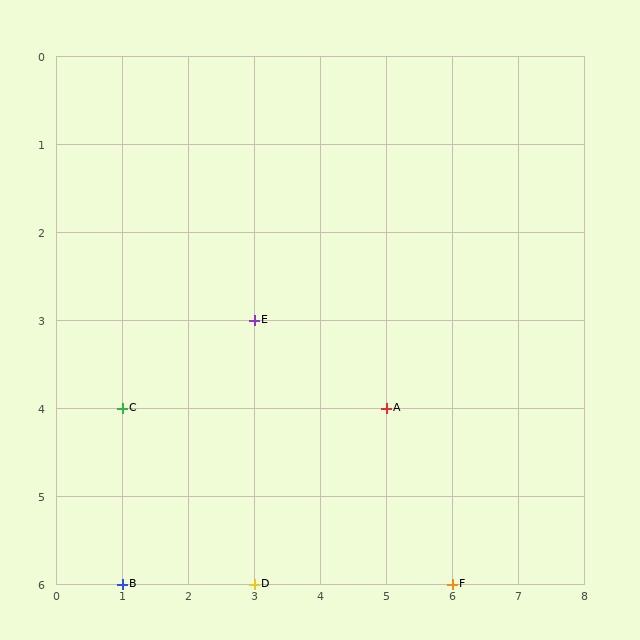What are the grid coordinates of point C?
Point C is at grid coordinates (1, 4).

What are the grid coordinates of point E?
Point E is at grid coordinates (3, 3).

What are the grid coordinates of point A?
Point A is at grid coordinates (5, 4).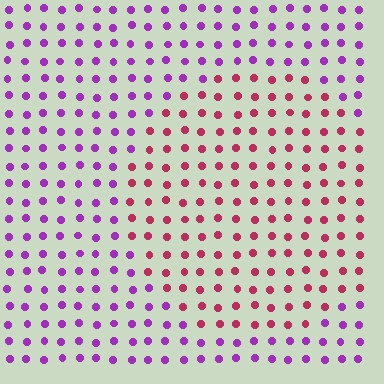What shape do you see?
I see a circle.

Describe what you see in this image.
The image is filled with small purple elements in a uniform arrangement. A circle-shaped region is visible where the elements are tinted to a slightly different hue, forming a subtle color boundary.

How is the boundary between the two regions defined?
The boundary is defined purely by a slight shift in hue (about 51 degrees). Spacing, size, and orientation are identical on both sides.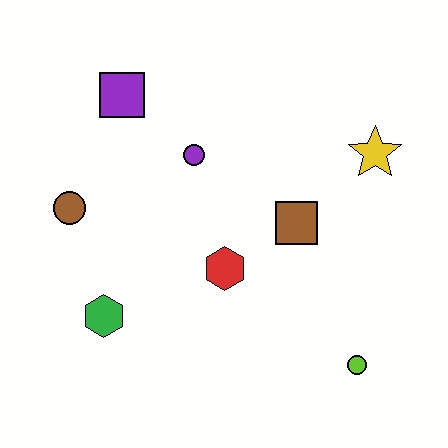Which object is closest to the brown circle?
The green hexagon is closest to the brown circle.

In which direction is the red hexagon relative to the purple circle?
The red hexagon is below the purple circle.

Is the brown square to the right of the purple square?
Yes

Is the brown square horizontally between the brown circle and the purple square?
No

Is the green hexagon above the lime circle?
Yes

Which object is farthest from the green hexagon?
The yellow star is farthest from the green hexagon.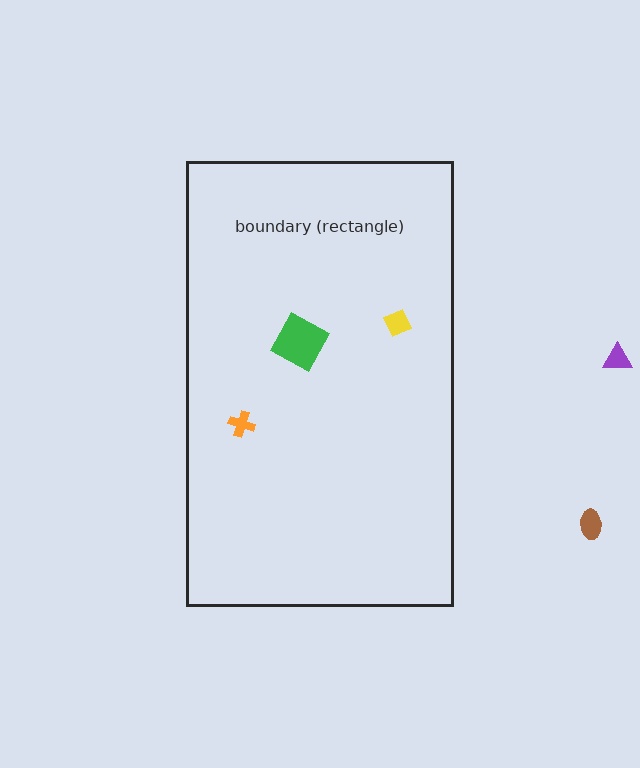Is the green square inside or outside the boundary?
Inside.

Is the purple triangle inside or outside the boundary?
Outside.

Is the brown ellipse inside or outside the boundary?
Outside.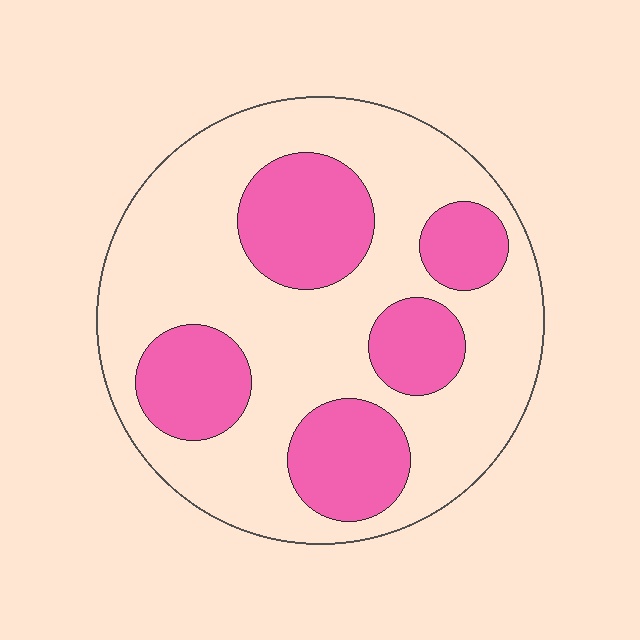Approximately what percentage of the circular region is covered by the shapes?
Approximately 35%.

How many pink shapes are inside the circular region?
5.